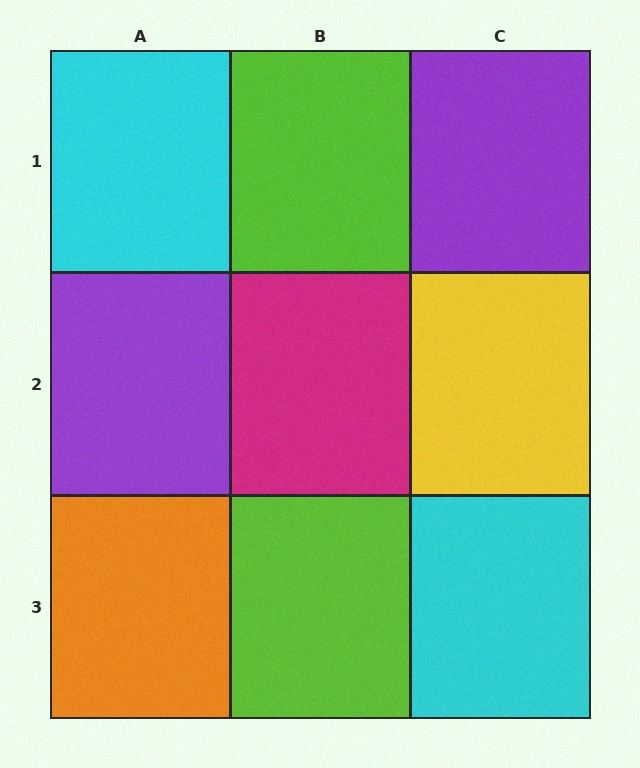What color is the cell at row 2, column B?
Magenta.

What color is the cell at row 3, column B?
Lime.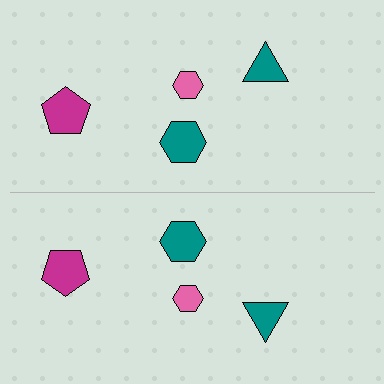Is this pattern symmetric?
Yes, this pattern has bilateral (reflection) symmetry.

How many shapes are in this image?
There are 8 shapes in this image.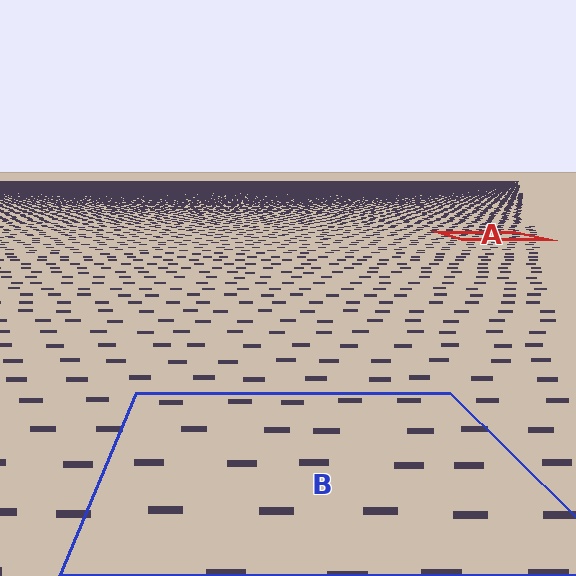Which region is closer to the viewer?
Region B is closer. The texture elements there are larger and more spread out.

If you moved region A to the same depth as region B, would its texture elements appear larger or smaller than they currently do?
They would appear larger. At a closer depth, the same texture elements are projected at a bigger on-screen size.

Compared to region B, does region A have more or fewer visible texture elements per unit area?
Region A has more texture elements per unit area — they are packed more densely because it is farther away.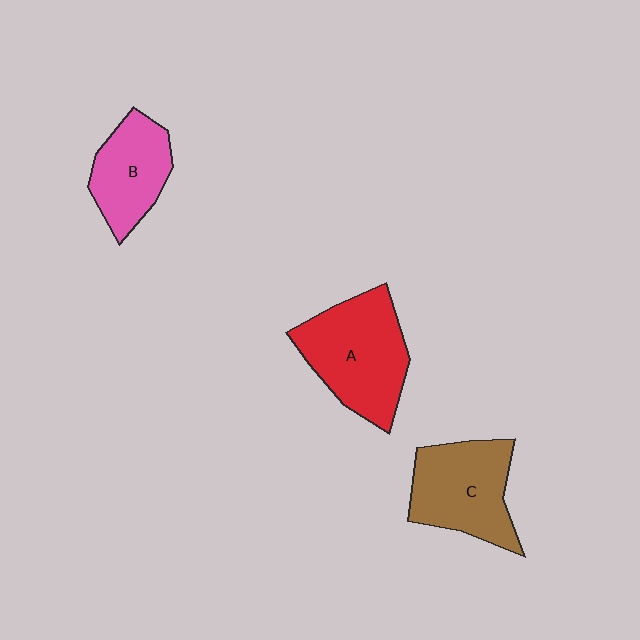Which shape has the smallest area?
Shape B (pink).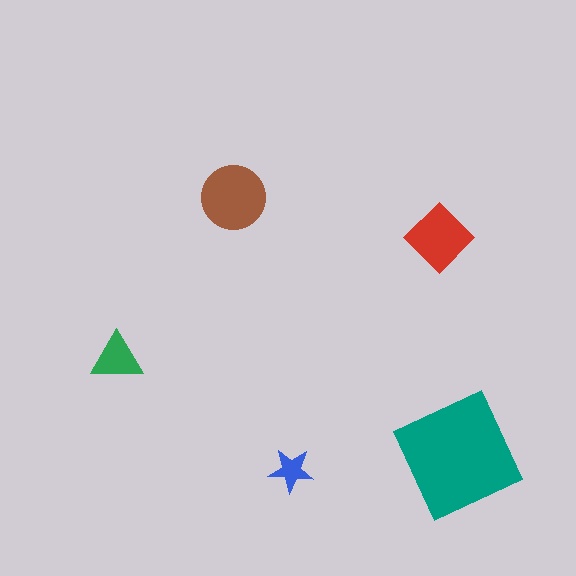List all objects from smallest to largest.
The blue star, the green triangle, the red diamond, the brown circle, the teal square.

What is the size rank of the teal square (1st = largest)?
1st.